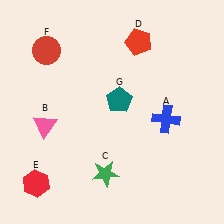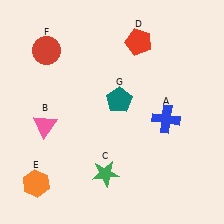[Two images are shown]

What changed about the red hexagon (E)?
In Image 1, E is red. In Image 2, it changed to orange.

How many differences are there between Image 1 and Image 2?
There is 1 difference between the two images.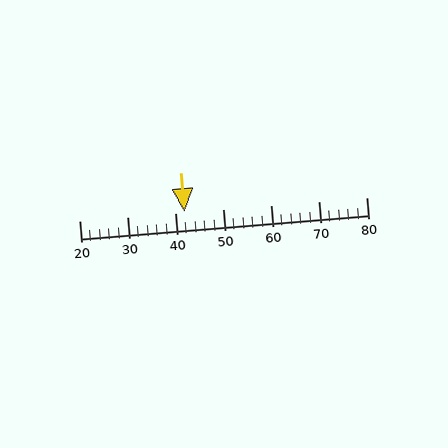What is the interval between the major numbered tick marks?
The major tick marks are spaced 10 units apart.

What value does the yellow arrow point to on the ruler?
The yellow arrow points to approximately 42.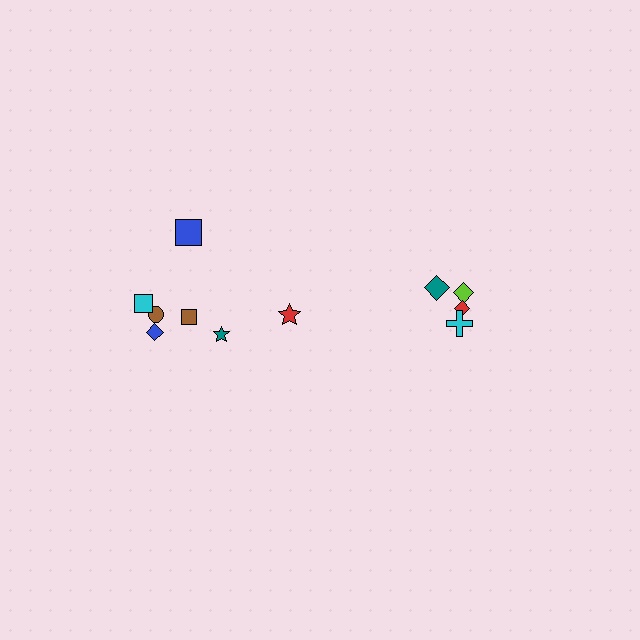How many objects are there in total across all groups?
There are 11 objects.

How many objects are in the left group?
There are 7 objects.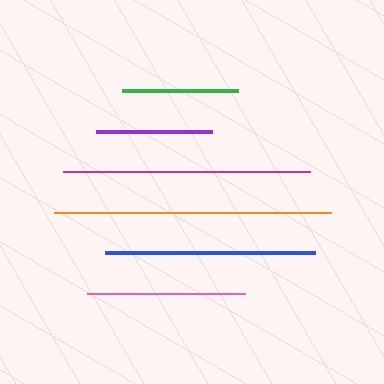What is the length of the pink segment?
The pink segment is approximately 159 pixels long.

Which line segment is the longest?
The orange line is the longest at approximately 277 pixels.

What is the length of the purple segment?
The purple segment is approximately 116 pixels long.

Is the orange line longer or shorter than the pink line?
The orange line is longer than the pink line.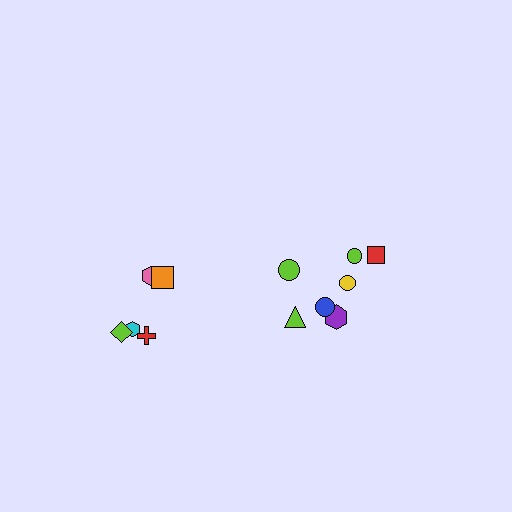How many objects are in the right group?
There are 7 objects.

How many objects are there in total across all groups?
There are 12 objects.